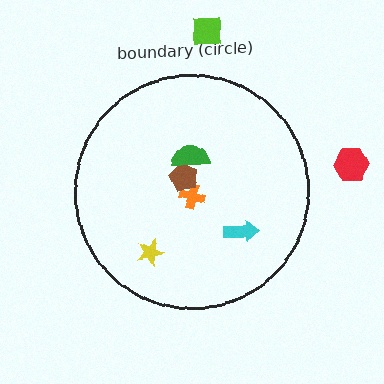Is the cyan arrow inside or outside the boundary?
Inside.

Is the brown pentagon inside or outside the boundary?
Inside.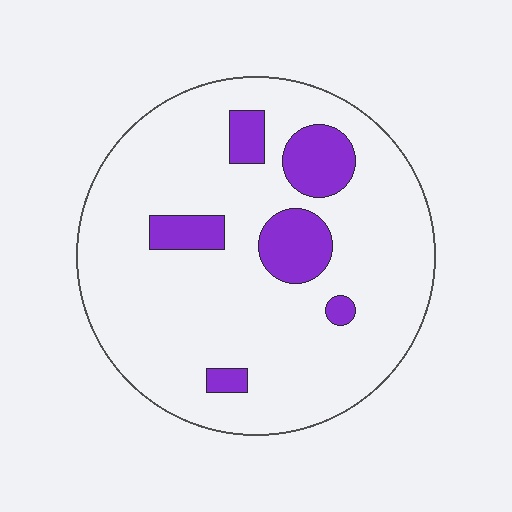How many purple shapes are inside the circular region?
6.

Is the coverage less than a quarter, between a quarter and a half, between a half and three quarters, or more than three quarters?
Less than a quarter.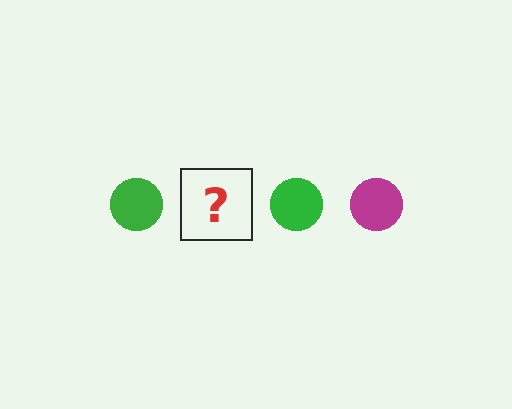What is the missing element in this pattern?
The missing element is a magenta circle.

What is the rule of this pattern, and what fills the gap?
The rule is that the pattern cycles through green, magenta circles. The gap should be filled with a magenta circle.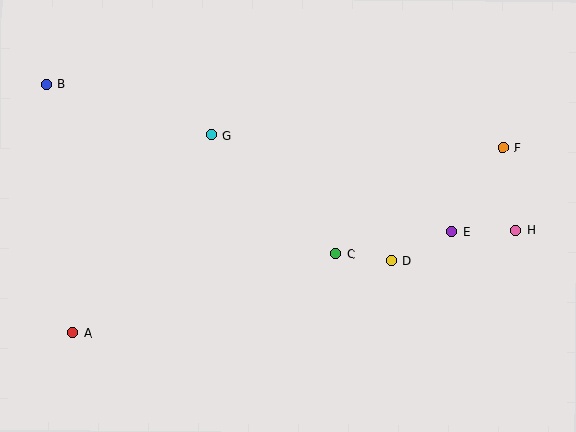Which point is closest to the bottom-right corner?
Point H is closest to the bottom-right corner.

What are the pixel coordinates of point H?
Point H is at (516, 230).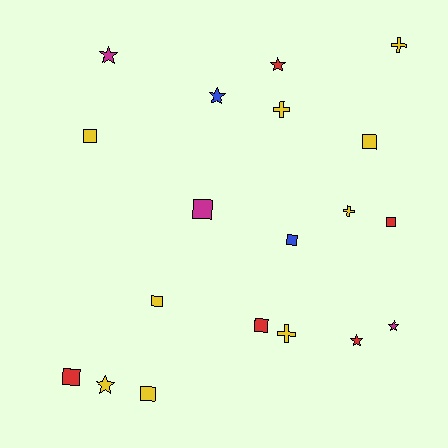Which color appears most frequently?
Yellow, with 9 objects.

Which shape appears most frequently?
Square, with 9 objects.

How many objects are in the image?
There are 19 objects.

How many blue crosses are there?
There are no blue crosses.